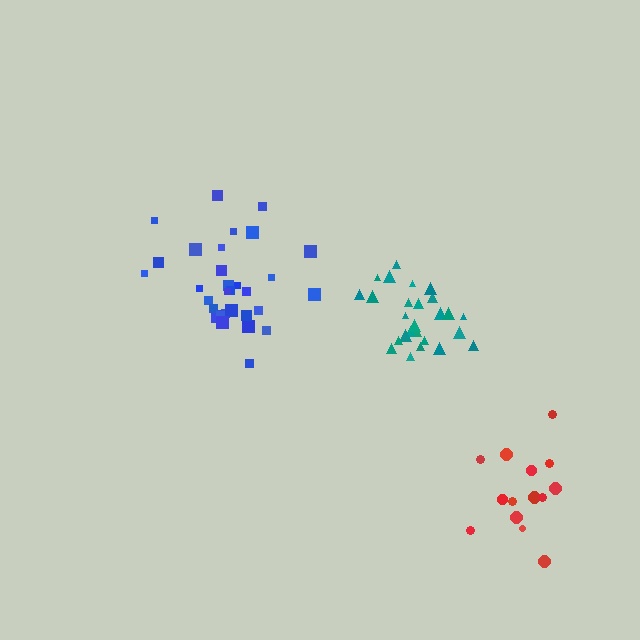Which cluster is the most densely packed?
Teal.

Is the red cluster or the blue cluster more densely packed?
Blue.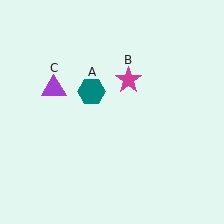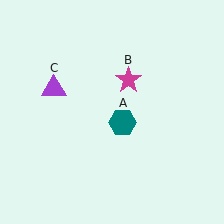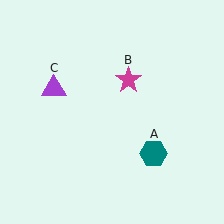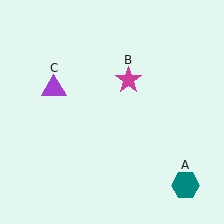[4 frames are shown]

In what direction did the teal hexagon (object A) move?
The teal hexagon (object A) moved down and to the right.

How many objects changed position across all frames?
1 object changed position: teal hexagon (object A).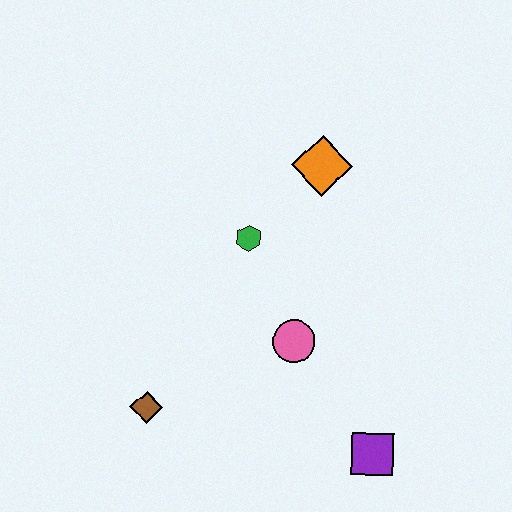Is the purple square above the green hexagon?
No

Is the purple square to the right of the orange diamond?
Yes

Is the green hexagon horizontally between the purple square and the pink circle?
No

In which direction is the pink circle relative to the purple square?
The pink circle is above the purple square.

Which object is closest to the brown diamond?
The pink circle is closest to the brown diamond.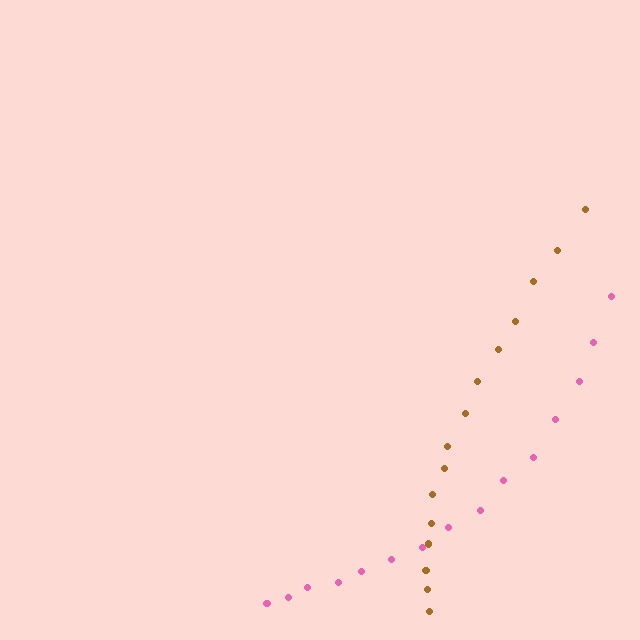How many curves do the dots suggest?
There are 2 distinct paths.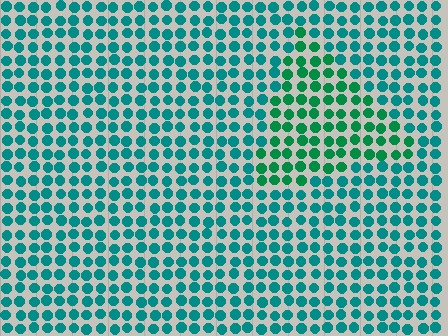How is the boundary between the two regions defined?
The boundary is defined purely by a slight shift in hue (about 29 degrees). Spacing, size, and orientation are identical on both sides.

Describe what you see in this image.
The image is filled with small teal elements in a uniform arrangement. A triangle-shaped region is visible where the elements are tinted to a slightly different hue, forming a subtle color boundary.